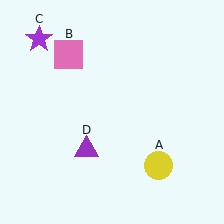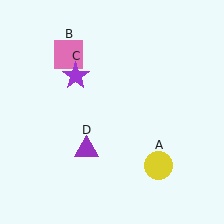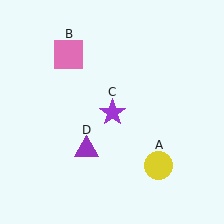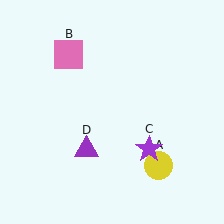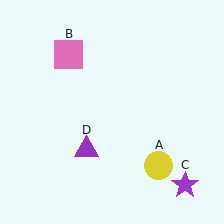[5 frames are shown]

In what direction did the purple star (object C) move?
The purple star (object C) moved down and to the right.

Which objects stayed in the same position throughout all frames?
Yellow circle (object A) and pink square (object B) and purple triangle (object D) remained stationary.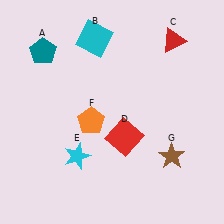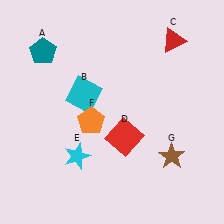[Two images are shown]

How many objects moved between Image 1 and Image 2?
1 object moved between the two images.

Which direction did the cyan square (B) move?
The cyan square (B) moved down.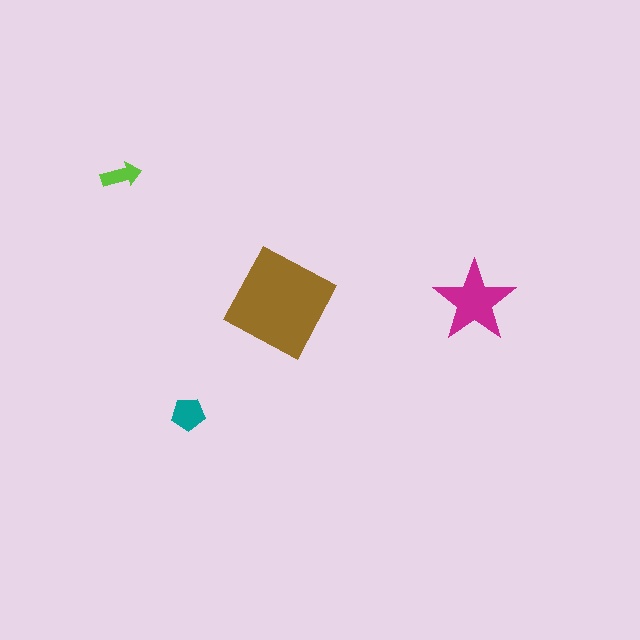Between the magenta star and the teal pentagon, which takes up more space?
The magenta star.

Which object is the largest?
The brown diamond.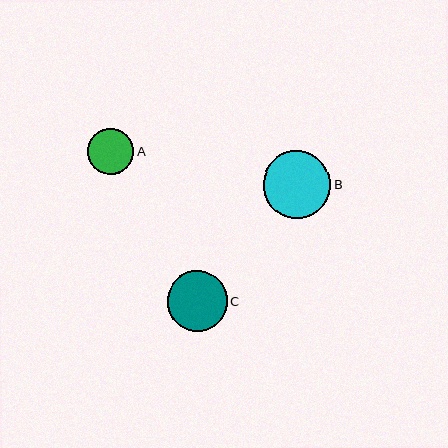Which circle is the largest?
Circle B is the largest with a size of approximately 68 pixels.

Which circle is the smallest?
Circle A is the smallest with a size of approximately 46 pixels.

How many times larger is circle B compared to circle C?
Circle B is approximately 1.1 times the size of circle C.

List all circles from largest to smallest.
From largest to smallest: B, C, A.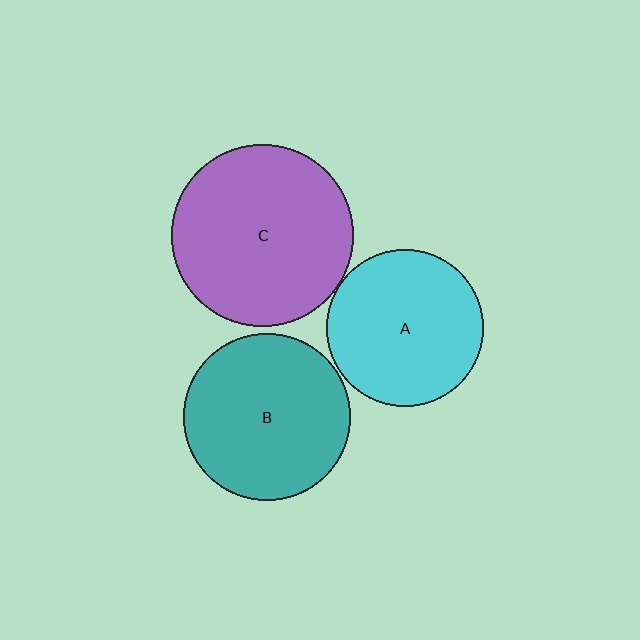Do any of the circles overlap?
No, none of the circles overlap.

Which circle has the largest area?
Circle C (purple).